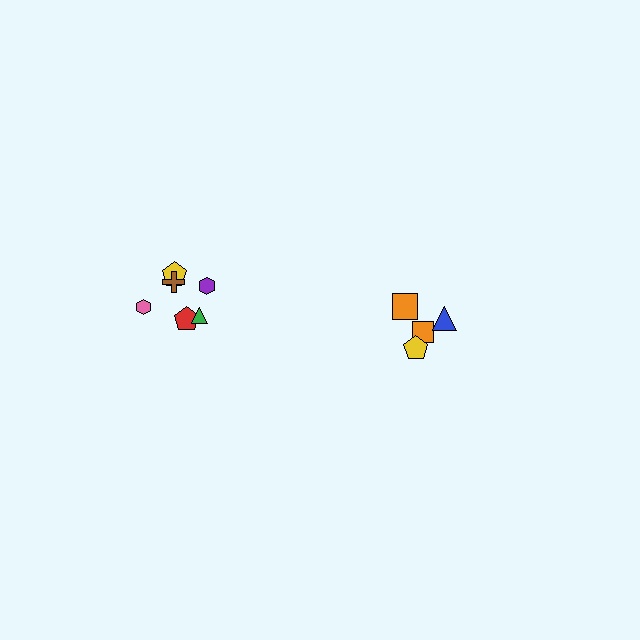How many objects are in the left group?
There are 6 objects.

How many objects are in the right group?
There are 4 objects.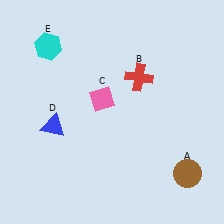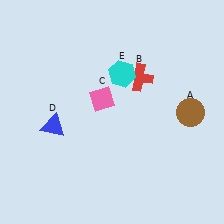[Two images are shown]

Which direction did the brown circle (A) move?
The brown circle (A) moved up.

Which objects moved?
The objects that moved are: the brown circle (A), the cyan hexagon (E).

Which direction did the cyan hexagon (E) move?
The cyan hexagon (E) moved right.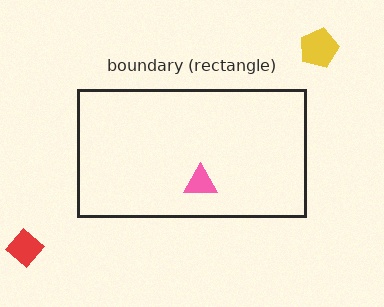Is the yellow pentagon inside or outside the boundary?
Outside.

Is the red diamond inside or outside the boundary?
Outside.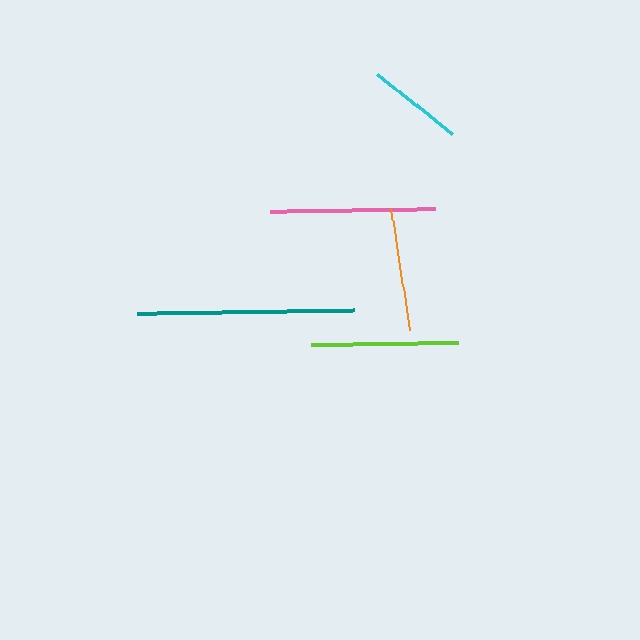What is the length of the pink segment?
The pink segment is approximately 165 pixels long.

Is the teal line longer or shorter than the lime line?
The teal line is longer than the lime line.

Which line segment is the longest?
The teal line is the longest at approximately 217 pixels.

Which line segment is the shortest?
The cyan line is the shortest at approximately 96 pixels.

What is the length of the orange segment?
The orange segment is approximately 122 pixels long.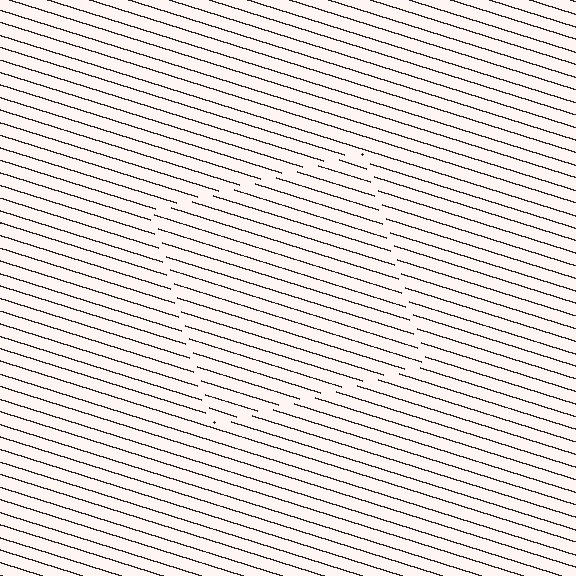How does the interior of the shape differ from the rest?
The interior of the shape contains the same grating, shifted by half a period — the contour is defined by the phase discontinuity where line-ends from the inner and outer gratings abut.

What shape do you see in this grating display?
An illusory square. The interior of the shape contains the same grating, shifted by half a period — the contour is defined by the phase discontinuity where line-ends from the inner and outer gratings abut.